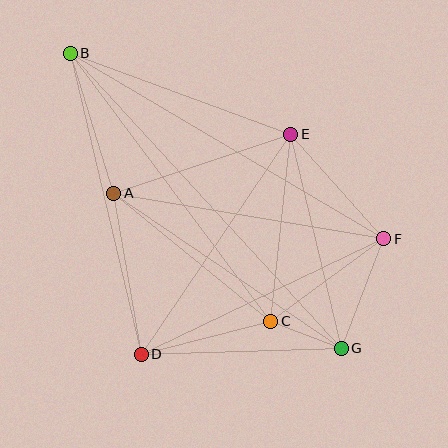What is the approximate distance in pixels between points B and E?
The distance between B and E is approximately 235 pixels.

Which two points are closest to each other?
Points C and G are closest to each other.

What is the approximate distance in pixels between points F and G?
The distance between F and G is approximately 117 pixels.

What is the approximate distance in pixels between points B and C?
The distance between B and C is approximately 335 pixels.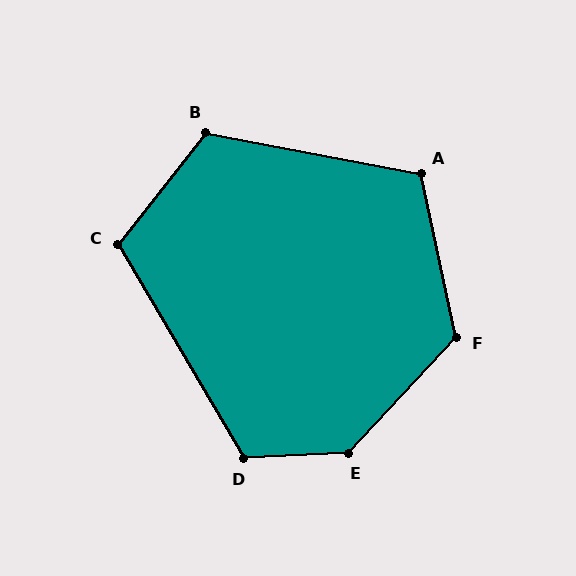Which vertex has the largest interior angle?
E, at approximately 136 degrees.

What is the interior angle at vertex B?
Approximately 118 degrees (obtuse).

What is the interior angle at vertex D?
Approximately 118 degrees (obtuse).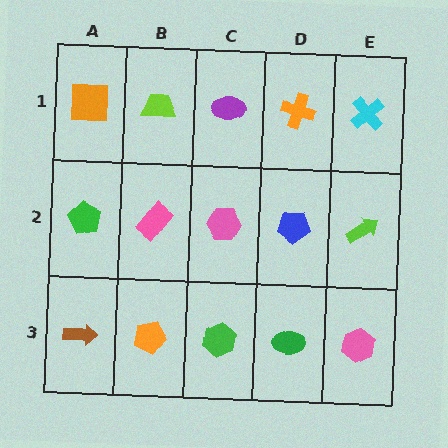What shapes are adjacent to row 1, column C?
A pink hexagon (row 2, column C), a lime trapezoid (row 1, column B), an orange cross (row 1, column D).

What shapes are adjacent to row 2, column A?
An orange square (row 1, column A), a brown arrow (row 3, column A), a pink rectangle (row 2, column B).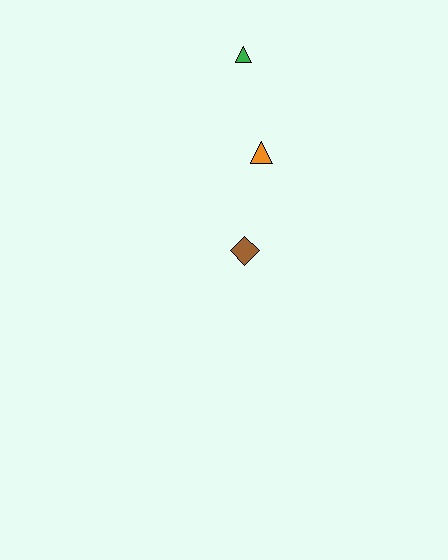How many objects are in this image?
There are 3 objects.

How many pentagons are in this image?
There are no pentagons.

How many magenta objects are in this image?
There are no magenta objects.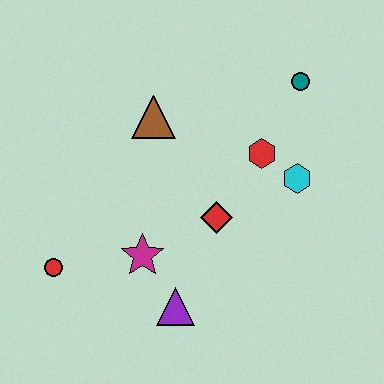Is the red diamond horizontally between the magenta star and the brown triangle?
No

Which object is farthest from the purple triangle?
The teal circle is farthest from the purple triangle.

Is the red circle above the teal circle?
No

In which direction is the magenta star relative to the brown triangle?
The magenta star is below the brown triangle.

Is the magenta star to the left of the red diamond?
Yes